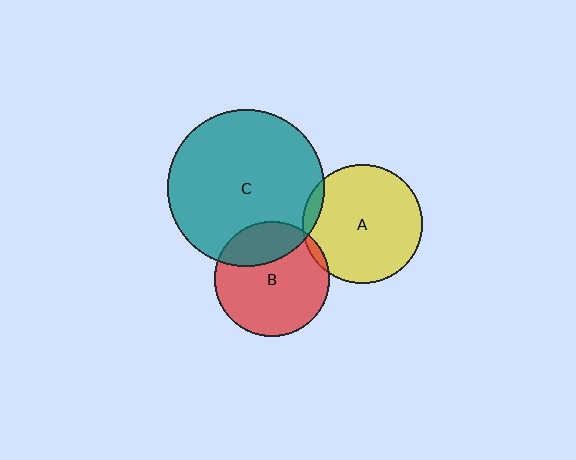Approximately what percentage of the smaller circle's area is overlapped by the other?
Approximately 5%.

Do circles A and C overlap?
Yes.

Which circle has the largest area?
Circle C (teal).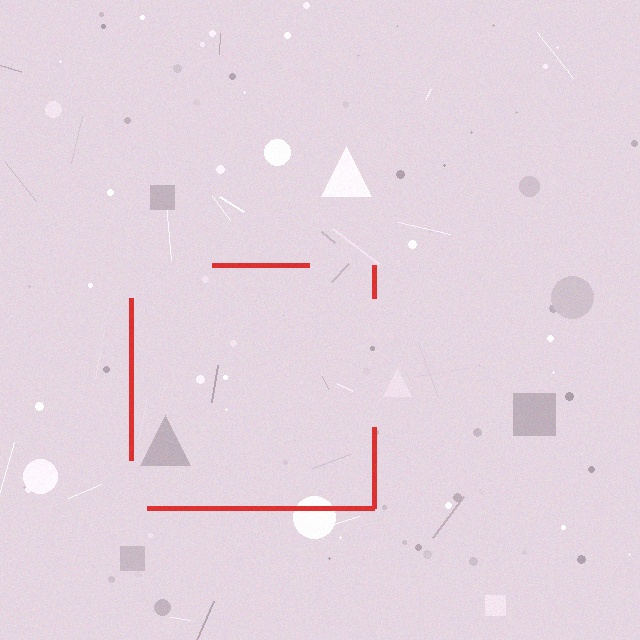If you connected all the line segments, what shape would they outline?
They would outline a square.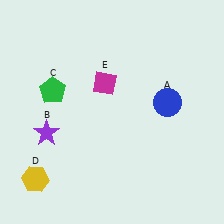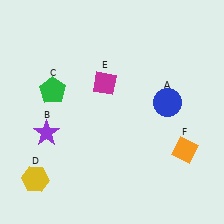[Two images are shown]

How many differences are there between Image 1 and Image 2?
There is 1 difference between the two images.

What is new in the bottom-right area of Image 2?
An orange diamond (F) was added in the bottom-right area of Image 2.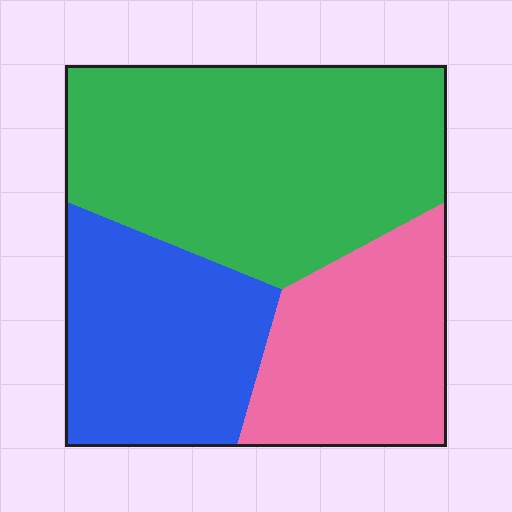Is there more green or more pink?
Green.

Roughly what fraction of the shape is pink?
Pink covers roughly 25% of the shape.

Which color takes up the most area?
Green, at roughly 45%.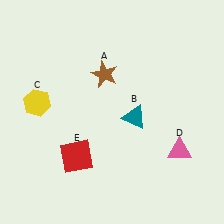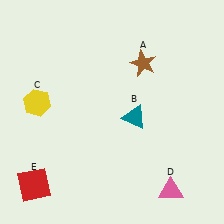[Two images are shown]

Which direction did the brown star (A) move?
The brown star (A) moved right.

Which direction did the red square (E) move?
The red square (E) moved left.